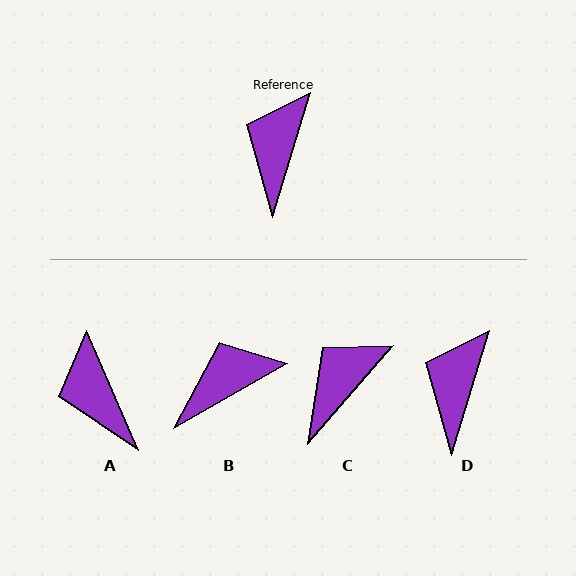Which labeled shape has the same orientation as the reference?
D.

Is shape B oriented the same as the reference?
No, it is off by about 44 degrees.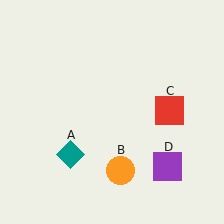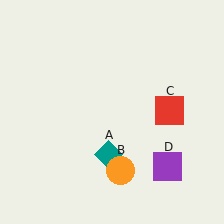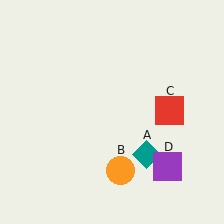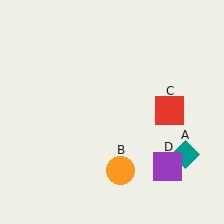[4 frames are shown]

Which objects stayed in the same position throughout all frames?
Orange circle (object B) and red square (object C) and purple square (object D) remained stationary.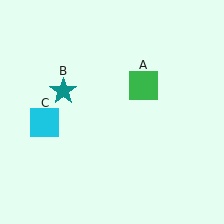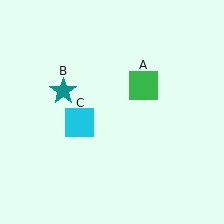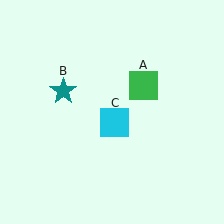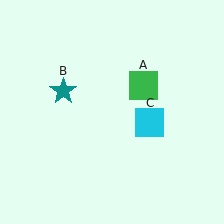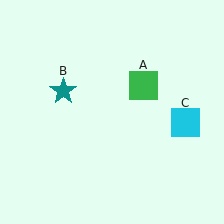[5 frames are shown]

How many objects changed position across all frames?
1 object changed position: cyan square (object C).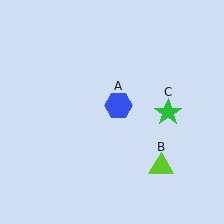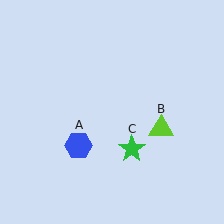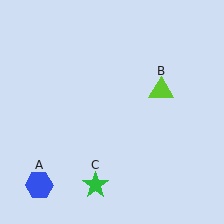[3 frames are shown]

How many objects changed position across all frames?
3 objects changed position: blue hexagon (object A), lime triangle (object B), green star (object C).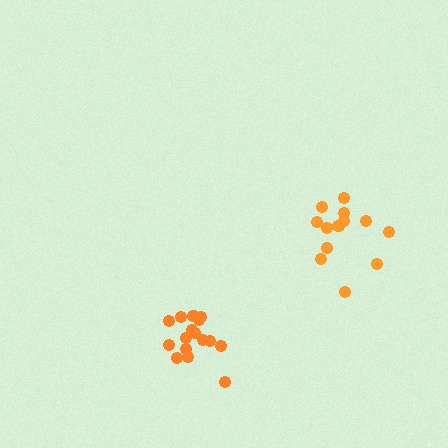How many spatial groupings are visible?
There are 2 spatial groupings.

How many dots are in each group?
Group 1: 14 dots, Group 2: 16 dots (30 total).